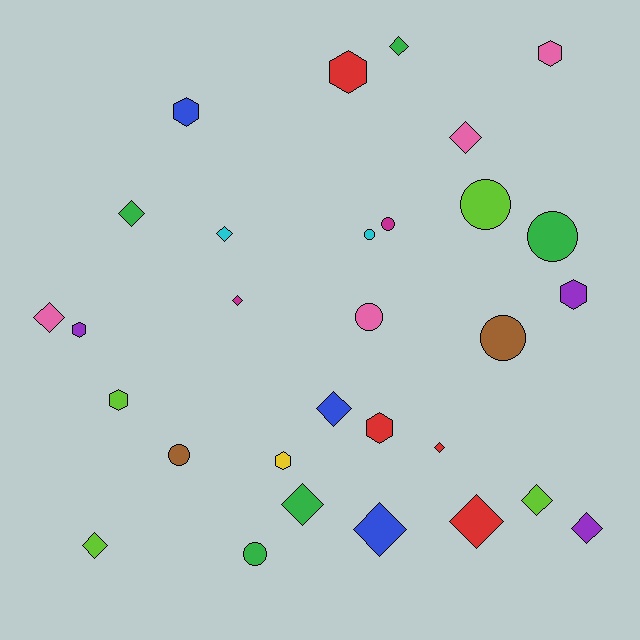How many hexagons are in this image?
There are 8 hexagons.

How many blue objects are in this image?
There are 3 blue objects.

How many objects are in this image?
There are 30 objects.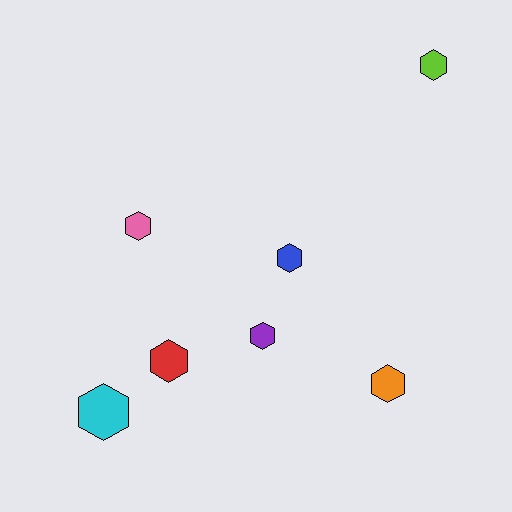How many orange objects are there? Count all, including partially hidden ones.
There is 1 orange object.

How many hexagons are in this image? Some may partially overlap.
There are 7 hexagons.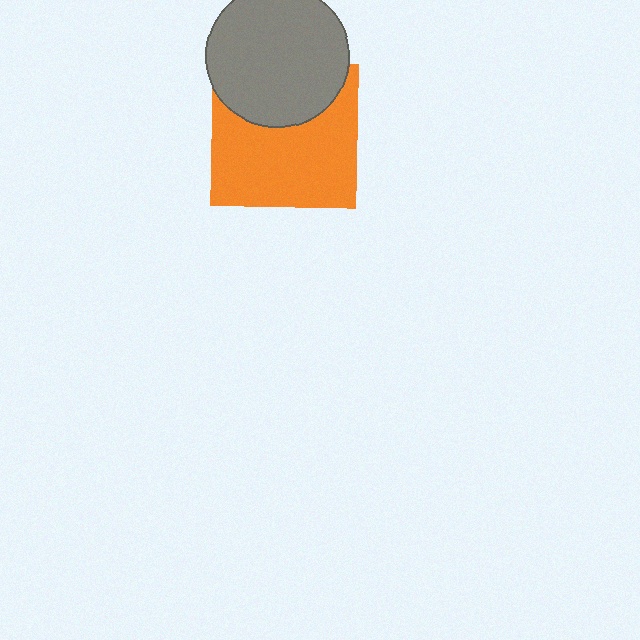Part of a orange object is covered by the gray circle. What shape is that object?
It is a square.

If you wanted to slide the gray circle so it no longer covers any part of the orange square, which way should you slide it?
Slide it up — that is the most direct way to separate the two shapes.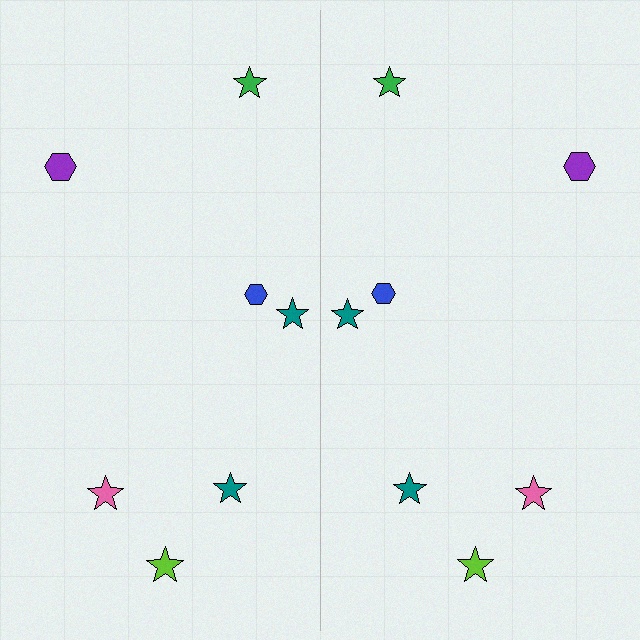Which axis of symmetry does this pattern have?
The pattern has a vertical axis of symmetry running through the center of the image.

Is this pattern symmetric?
Yes, this pattern has bilateral (reflection) symmetry.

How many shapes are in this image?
There are 14 shapes in this image.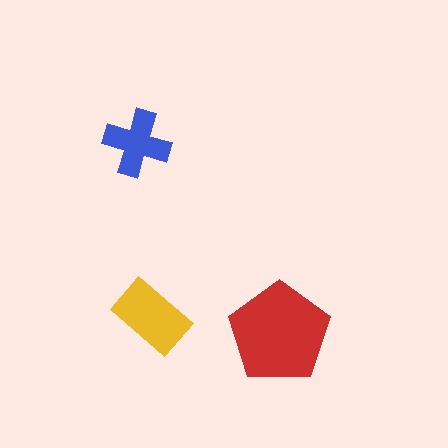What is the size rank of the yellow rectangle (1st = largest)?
2nd.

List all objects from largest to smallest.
The red pentagon, the yellow rectangle, the blue cross.